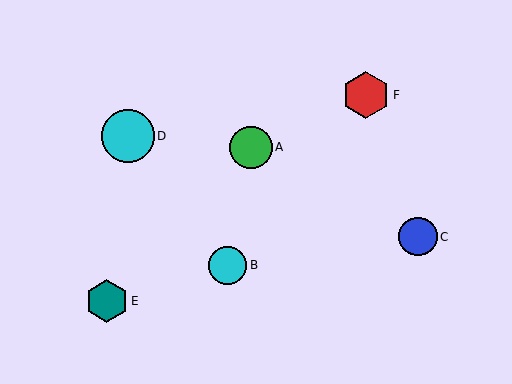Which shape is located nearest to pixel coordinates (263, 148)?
The green circle (labeled A) at (251, 147) is nearest to that location.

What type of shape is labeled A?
Shape A is a green circle.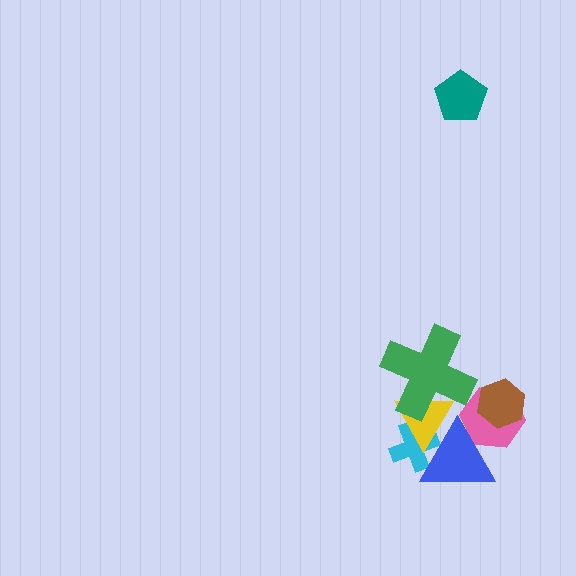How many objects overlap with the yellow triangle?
3 objects overlap with the yellow triangle.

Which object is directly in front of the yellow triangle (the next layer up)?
The green cross is directly in front of the yellow triangle.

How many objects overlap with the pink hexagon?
2 objects overlap with the pink hexagon.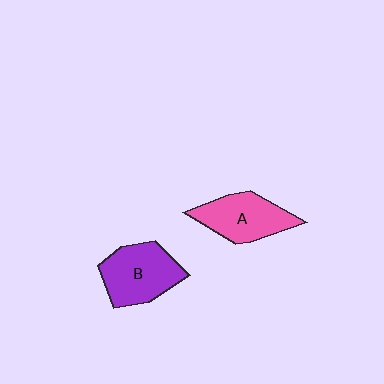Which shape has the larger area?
Shape B (purple).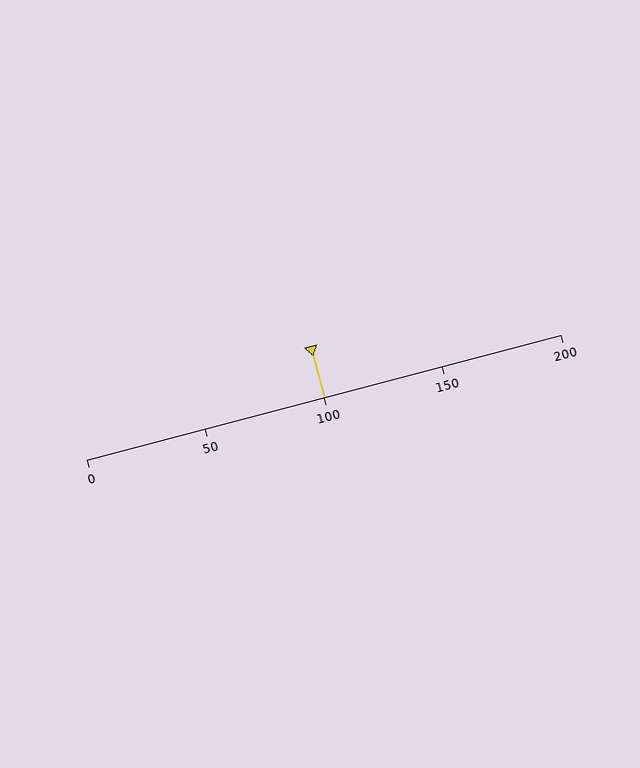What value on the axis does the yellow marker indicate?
The marker indicates approximately 100.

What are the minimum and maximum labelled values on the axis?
The axis runs from 0 to 200.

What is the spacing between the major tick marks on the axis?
The major ticks are spaced 50 apart.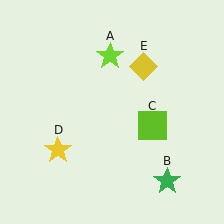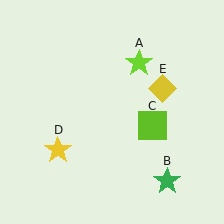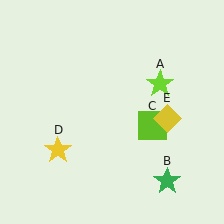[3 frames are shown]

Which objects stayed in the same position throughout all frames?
Green star (object B) and lime square (object C) and yellow star (object D) remained stationary.